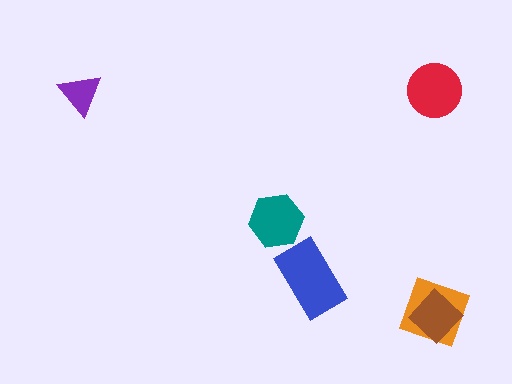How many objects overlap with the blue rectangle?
0 objects overlap with the blue rectangle.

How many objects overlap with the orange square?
1 object overlaps with the orange square.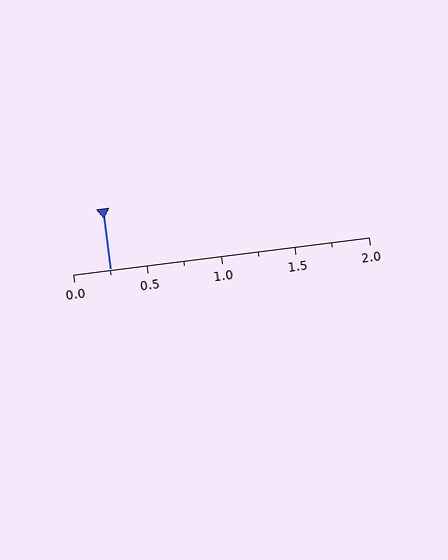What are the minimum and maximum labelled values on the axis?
The axis runs from 0.0 to 2.0.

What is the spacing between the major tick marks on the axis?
The major ticks are spaced 0.5 apart.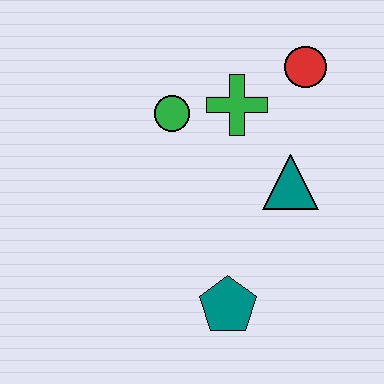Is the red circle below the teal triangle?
No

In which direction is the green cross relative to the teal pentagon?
The green cross is above the teal pentagon.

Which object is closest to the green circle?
The green cross is closest to the green circle.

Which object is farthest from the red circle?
The teal pentagon is farthest from the red circle.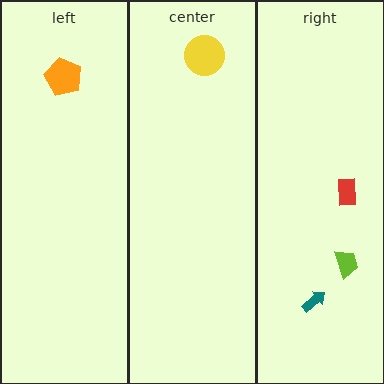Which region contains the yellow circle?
The center region.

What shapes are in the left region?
The orange pentagon.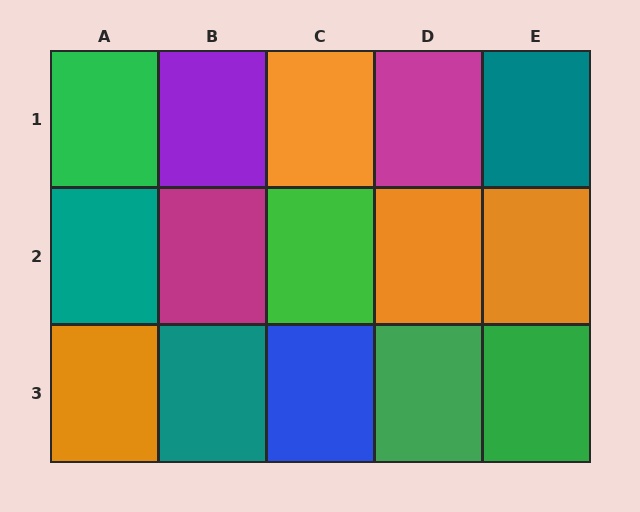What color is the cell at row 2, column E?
Orange.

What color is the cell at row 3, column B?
Teal.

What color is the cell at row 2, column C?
Green.